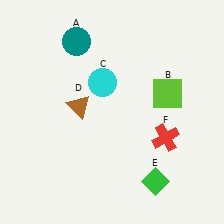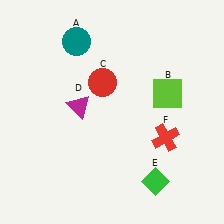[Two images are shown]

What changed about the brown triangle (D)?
In Image 1, D is brown. In Image 2, it changed to magenta.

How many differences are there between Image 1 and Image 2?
There are 2 differences between the two images.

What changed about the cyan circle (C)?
In Image 1, C is cyan. In Image 2, it changed to red.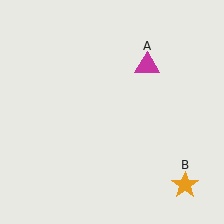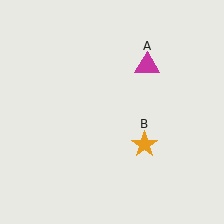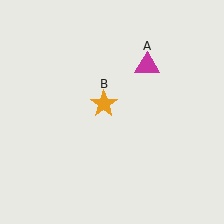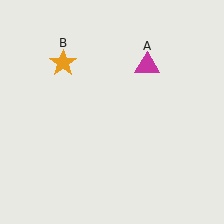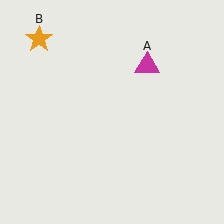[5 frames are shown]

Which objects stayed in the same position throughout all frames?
Magenta triangle (object A) remained stationary.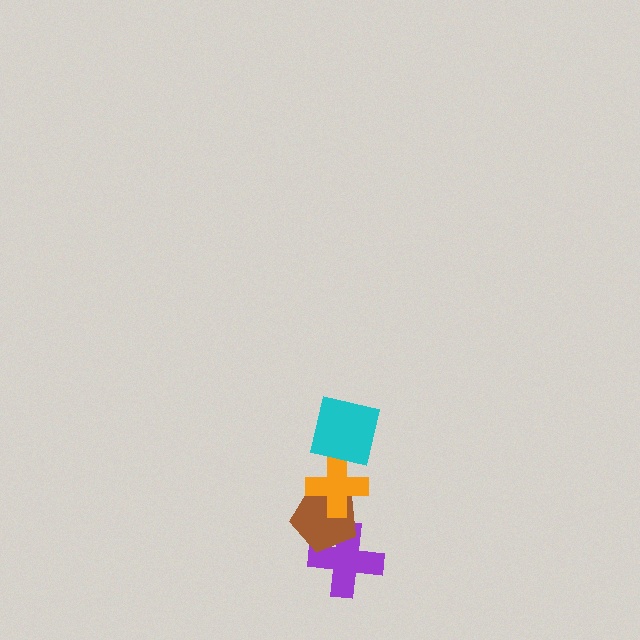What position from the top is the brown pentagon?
The brown pentagon is 3rd from the top.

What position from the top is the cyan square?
The cyan square is 1st from the top.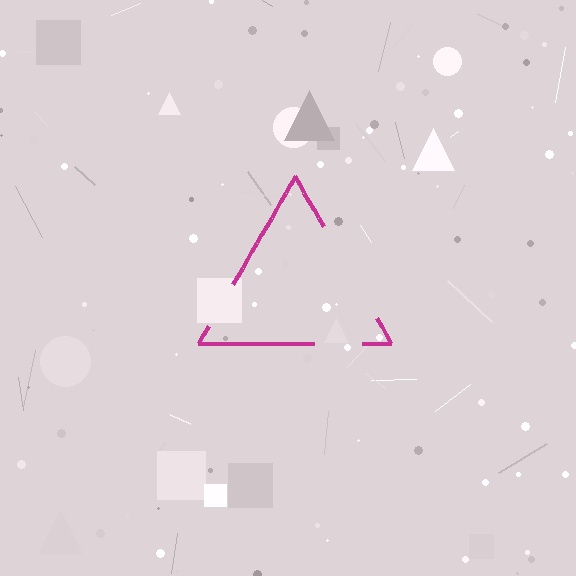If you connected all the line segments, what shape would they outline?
They would outline a triangle.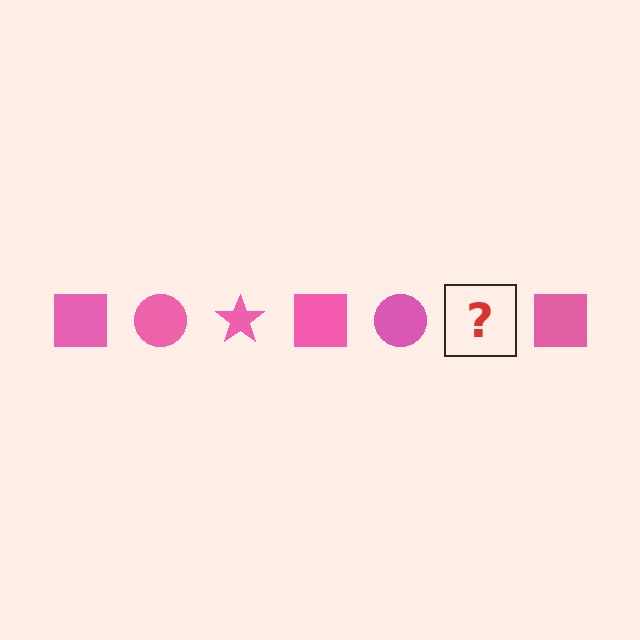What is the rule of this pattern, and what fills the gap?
The rule is that the pattern cycles through square, circle, star shapes in pink. The gap should be filled with a pink star.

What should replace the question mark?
The question mark should be replaced with a pink star.